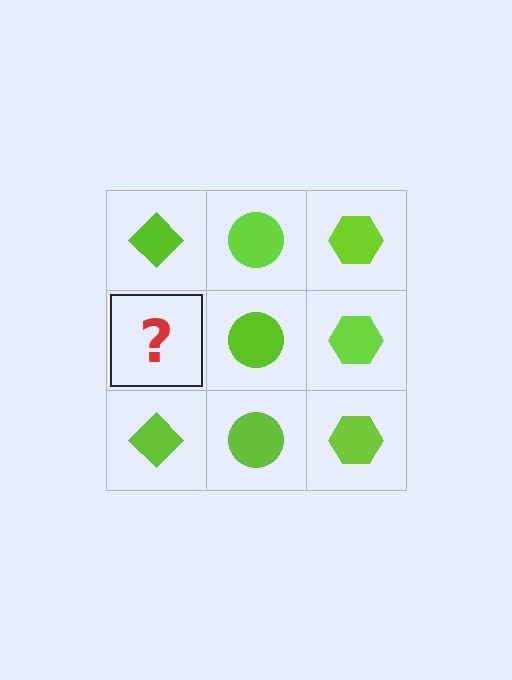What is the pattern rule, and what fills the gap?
The rule is that each column has a consistent shape. The gap should be filled with a lime diamond.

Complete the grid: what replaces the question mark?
The question mark should be replaced with a lime diamond.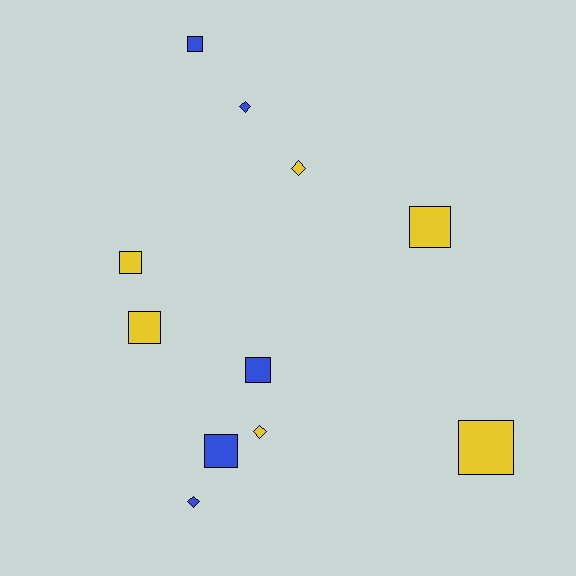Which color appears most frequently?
Yellow, with 6 objects.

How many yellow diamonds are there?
There are 2 yellow diamonds.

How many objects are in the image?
There are 11 objects.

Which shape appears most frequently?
Square, with 7 objects.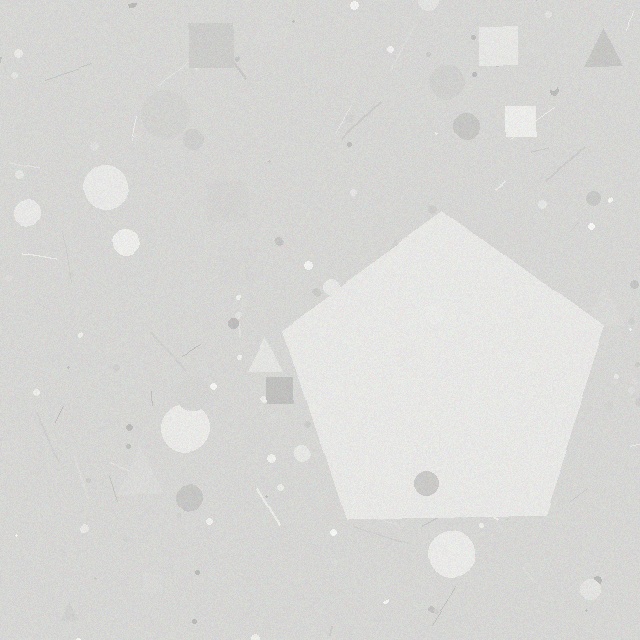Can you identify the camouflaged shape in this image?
The camouflaged shape is a pentagon.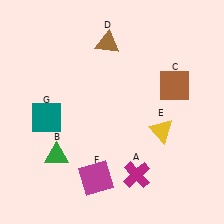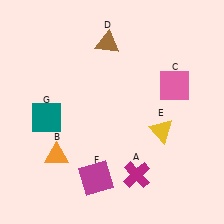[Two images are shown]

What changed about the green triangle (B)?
In Image 1, B is green. In Image 2, it changed to orange.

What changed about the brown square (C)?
In Image 1, C is brown. In Image 2, it changed to pink.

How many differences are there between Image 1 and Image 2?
There are 2 differences between the two images.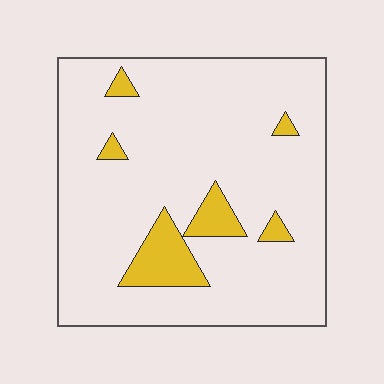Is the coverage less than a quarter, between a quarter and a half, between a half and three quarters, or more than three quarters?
Less than a quarter.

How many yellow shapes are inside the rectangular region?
6.